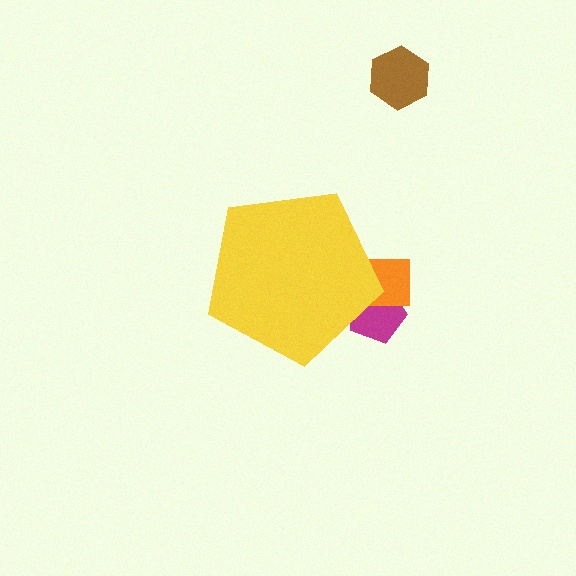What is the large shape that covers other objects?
A yellow pentagon.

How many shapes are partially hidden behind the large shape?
2 shapes are partially hidden.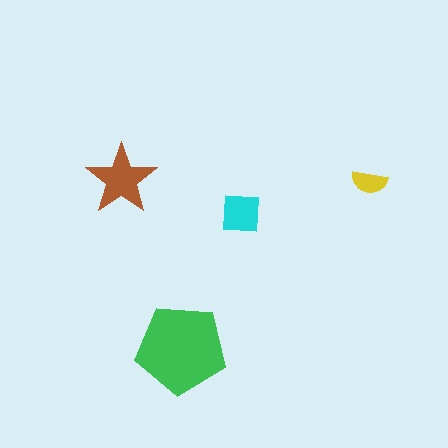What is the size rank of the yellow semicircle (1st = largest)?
4th.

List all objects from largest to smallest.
The green pentagon, the brown star, the cyan square, the yellow semicircle.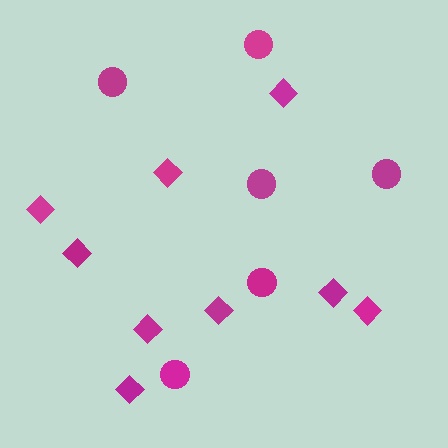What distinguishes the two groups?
There are 2 groups: one group of diamonds (9) and one group of circles (6).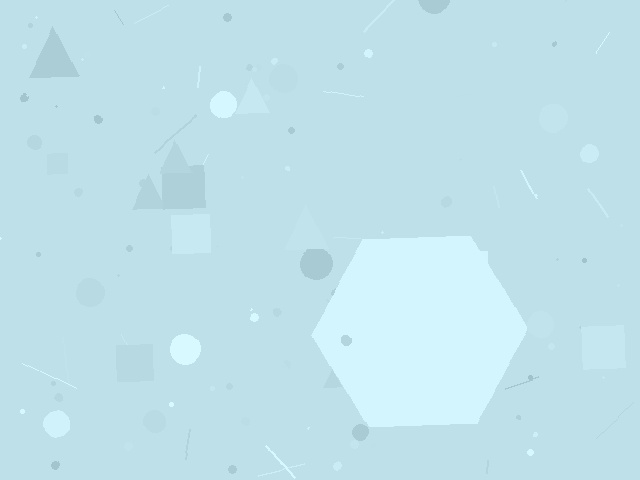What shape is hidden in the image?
A hexagon is hidden in the image.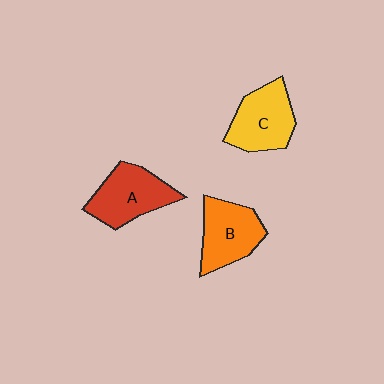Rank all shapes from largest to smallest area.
From largest to smallest: A (red), C (yellow), B (orange).